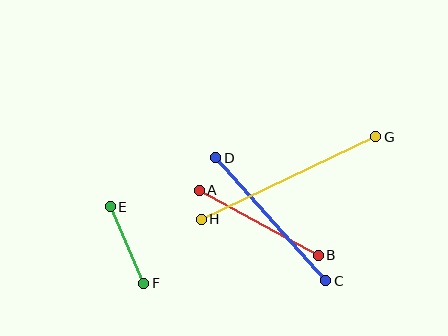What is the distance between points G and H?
The distance is approximately 193 pixels.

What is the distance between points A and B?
The distance is approximately 136 pixels.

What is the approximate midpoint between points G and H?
The midpoint is at approximately (289, 178) pixels.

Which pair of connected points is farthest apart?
Points G and H are farthest apart.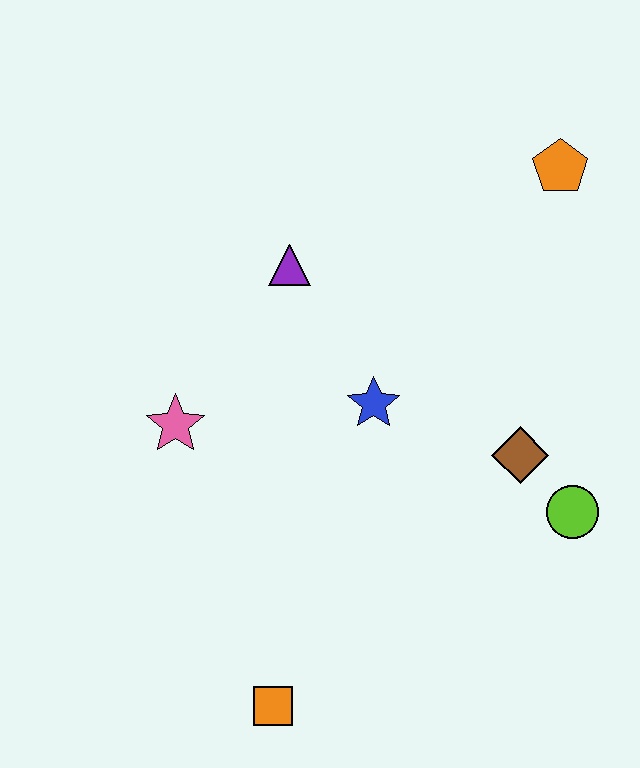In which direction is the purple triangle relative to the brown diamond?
The purple triangle is to the left of the brown diamond.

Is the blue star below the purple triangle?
Yes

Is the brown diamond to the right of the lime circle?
No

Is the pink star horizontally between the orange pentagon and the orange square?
No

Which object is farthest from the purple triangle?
The orange square is farthest from the purple triangle.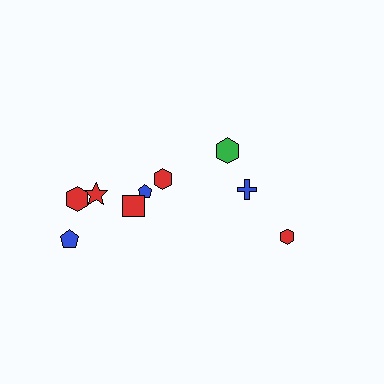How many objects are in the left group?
There are 6 objects.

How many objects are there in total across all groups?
There are 9 objects.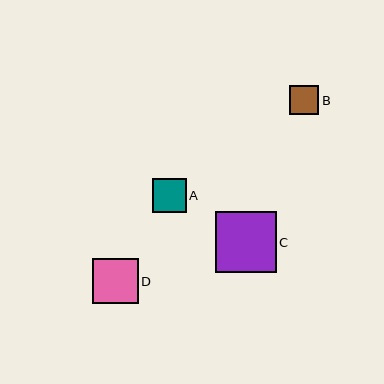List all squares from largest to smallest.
From largest to smallest: C, D, A, B.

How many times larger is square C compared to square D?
Square C is approximately 1.3 times the size of square D.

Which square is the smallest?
Square B is the smallest with a size of approximately 30 pixels.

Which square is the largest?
Square C is the largest with a size of approximately 60 pixels.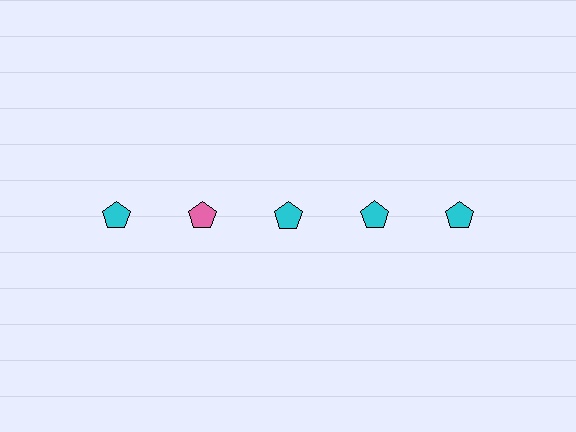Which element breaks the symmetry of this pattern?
The pink pentagon in the top row, second from left column breaks the symmetry. All other shapes are cyan pentagons.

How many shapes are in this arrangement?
There are 5 shapes arranged in a grid pattern.